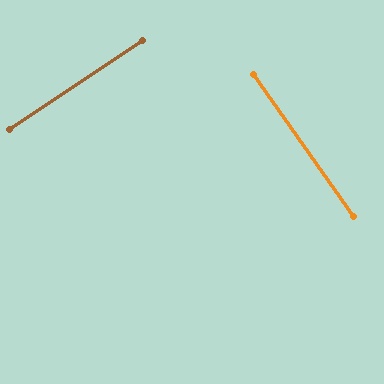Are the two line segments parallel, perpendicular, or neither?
Perpendicular — they meet at approximately 89°.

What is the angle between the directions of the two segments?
Approximately 89 degrees.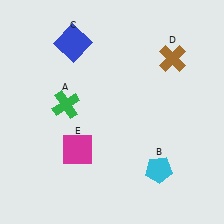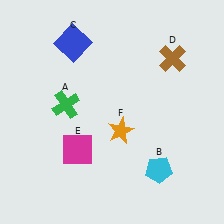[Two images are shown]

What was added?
An orange star (F) was added in Image 2.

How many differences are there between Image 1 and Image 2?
There is 1 difference between the two images.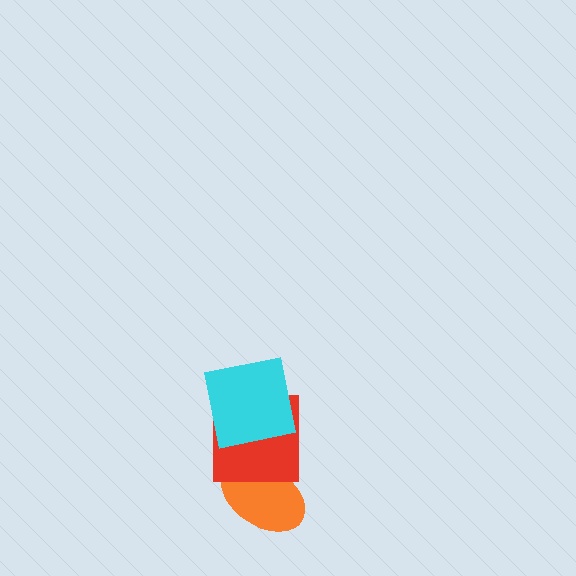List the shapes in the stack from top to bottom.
From top to bottom: the cyan square, the red square, the orange ellipse.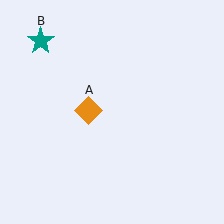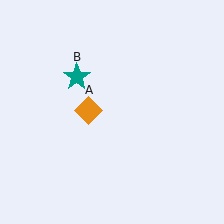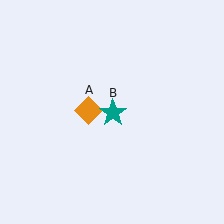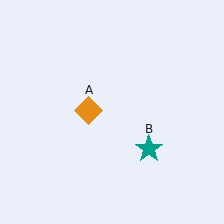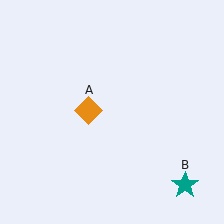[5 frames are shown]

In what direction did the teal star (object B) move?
The teal star (object B) moved down and to the right.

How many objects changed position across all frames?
1 object changed position: teal star (object B).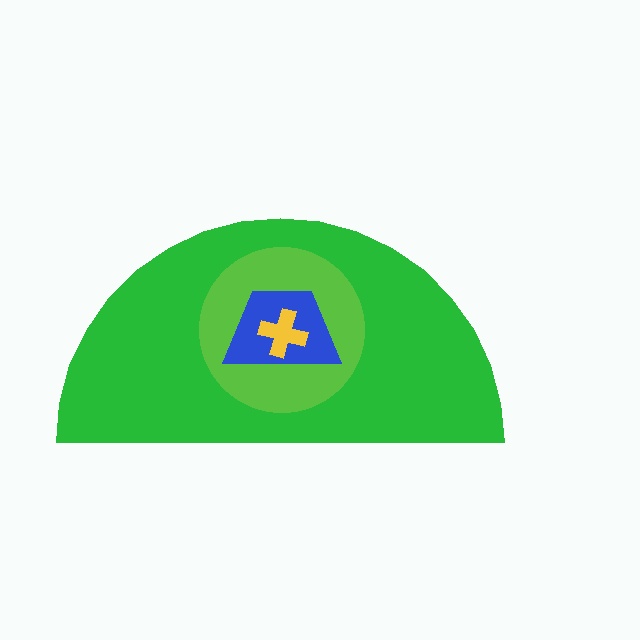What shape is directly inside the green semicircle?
The lime circle.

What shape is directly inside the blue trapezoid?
The yellow cross.